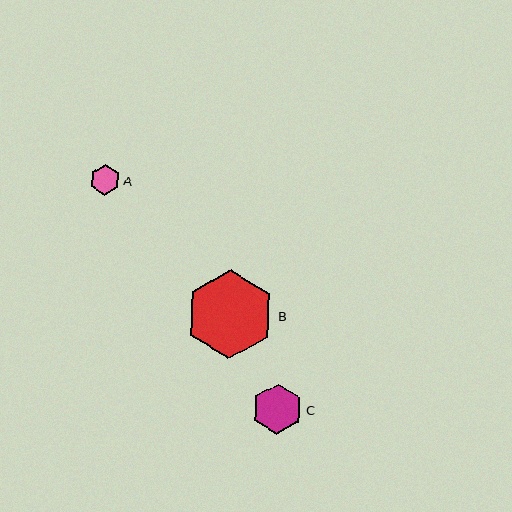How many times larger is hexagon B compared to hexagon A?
Hexagon B is approximately 3.0 times the size of hexagon A.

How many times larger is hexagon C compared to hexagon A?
Hexagon C is approximately 1.7 times the size of hexagon A.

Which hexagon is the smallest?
Hexagon A is the smallest with a size of approximately 30 pixels.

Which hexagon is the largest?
Hexagon B is the largest with a size of approximately 89 pixels.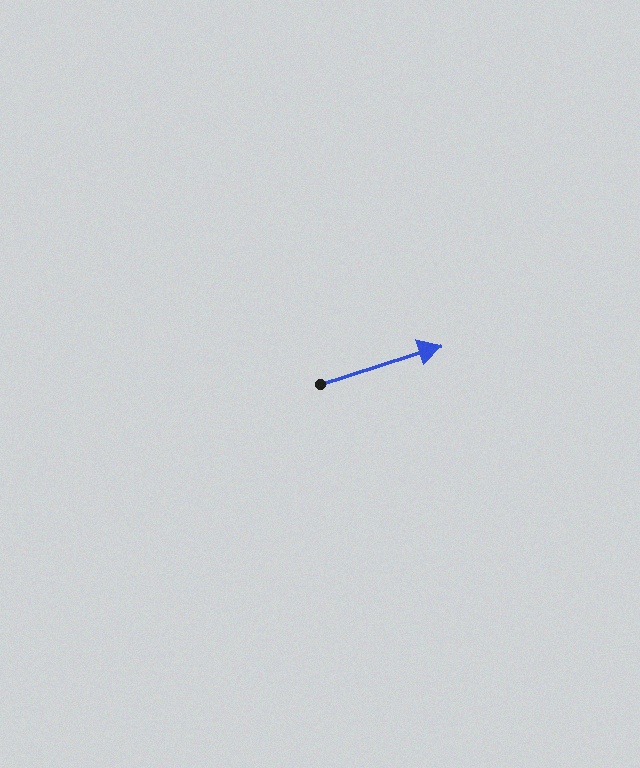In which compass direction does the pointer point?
East.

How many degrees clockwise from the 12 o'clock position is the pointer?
Approximately 72 degrees.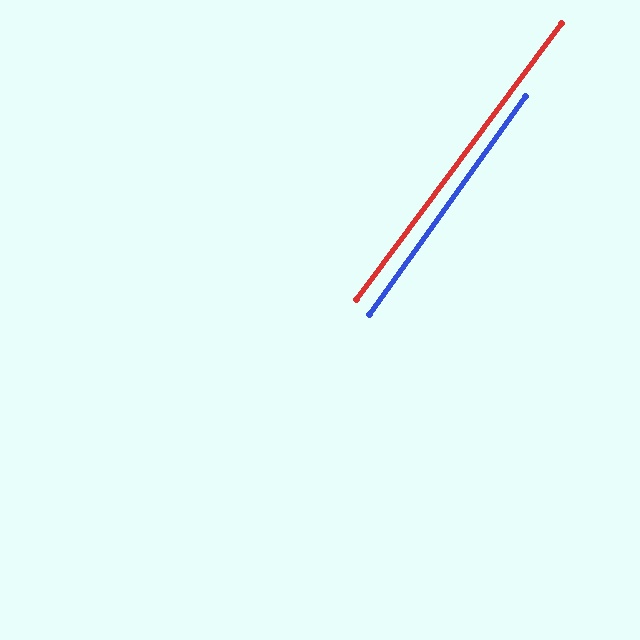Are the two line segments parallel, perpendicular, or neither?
Parallel — their directions differ by only 1.0°.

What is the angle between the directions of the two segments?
Approximately 1 degree.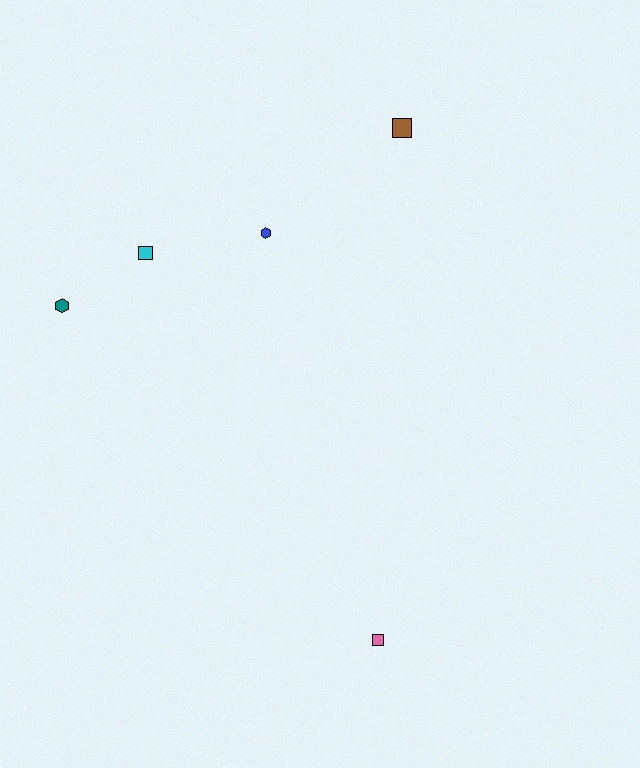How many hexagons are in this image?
There are 2 hexagons.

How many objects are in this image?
There are 5 objects.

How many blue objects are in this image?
There is 1 blue object.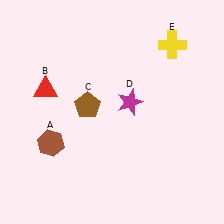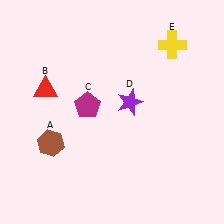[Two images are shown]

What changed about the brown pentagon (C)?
In Image 1, C is brown. In Image 2, it changed to magenta.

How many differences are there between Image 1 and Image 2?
There are 2 differences between the two images.